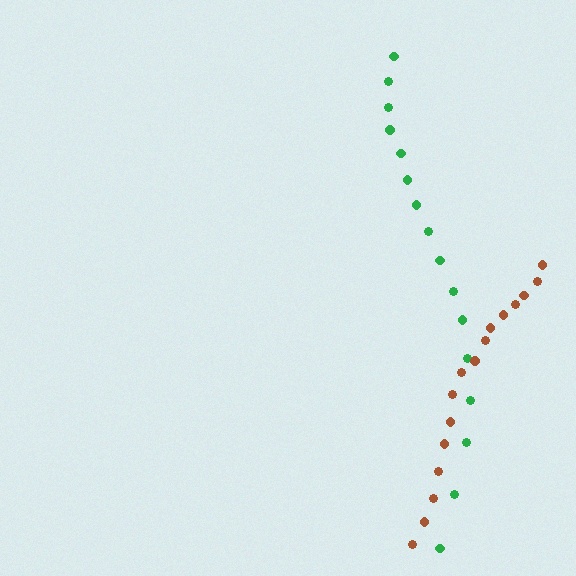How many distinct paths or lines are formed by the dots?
There are 2 distinct paths.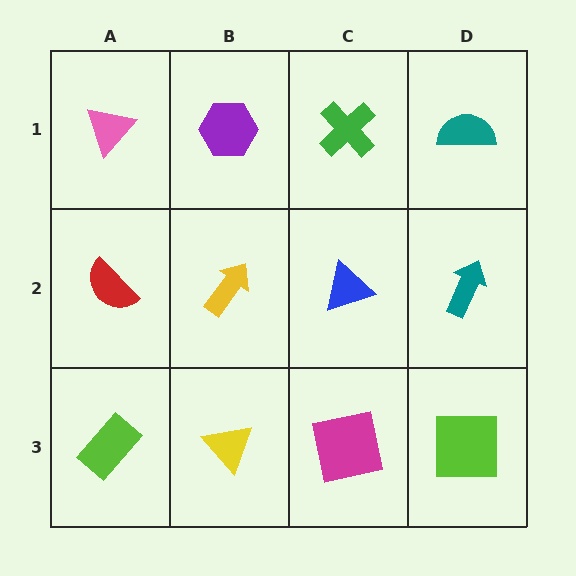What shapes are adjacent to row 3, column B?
A yellow arrow (row 2, column B), a lime rectangle (row 3, column A), a magenta square (row 3, column C).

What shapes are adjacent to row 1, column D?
A teal arrow (row 2, column D), a green cross (row 1, column C).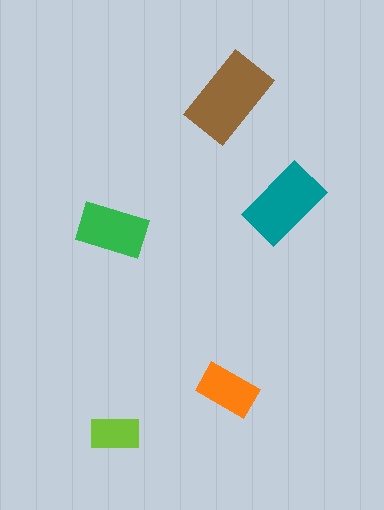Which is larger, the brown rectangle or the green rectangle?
The brown one.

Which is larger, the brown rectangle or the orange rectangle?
The brown one.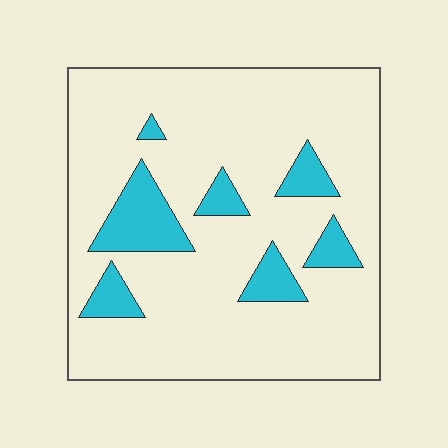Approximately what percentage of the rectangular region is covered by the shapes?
Approximately 15%.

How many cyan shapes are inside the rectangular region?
7.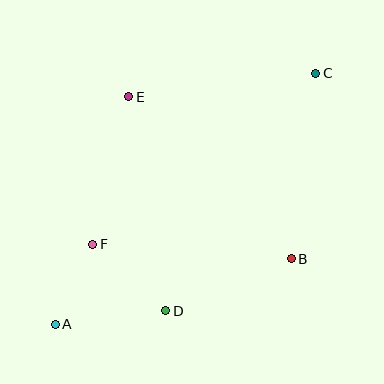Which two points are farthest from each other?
Points A and C are farthest from each other.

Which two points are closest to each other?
Points A and F are closest to each other.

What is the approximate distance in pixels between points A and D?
The distance between A and D is approximately 111 pixels.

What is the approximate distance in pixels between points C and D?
The distance between C and D is approximately 281 pixels.